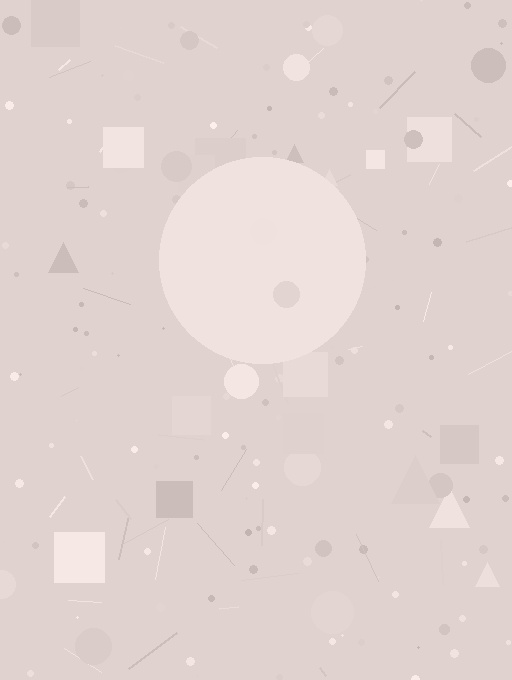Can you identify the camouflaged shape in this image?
The camouflaged shape is a circle.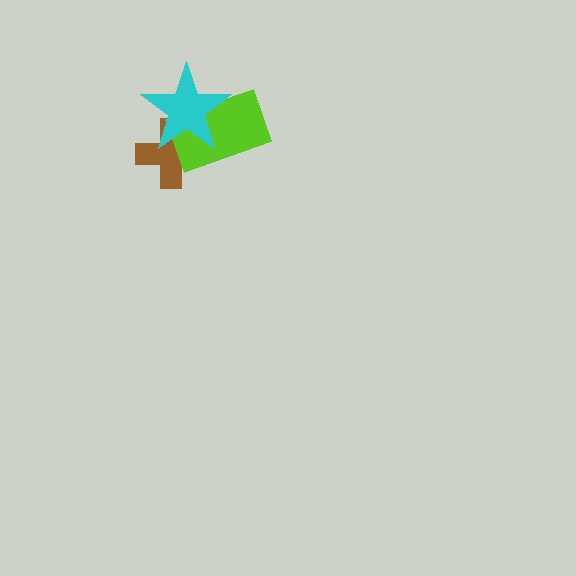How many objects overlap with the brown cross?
2 objects overlap with the brown cross.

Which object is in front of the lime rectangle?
The cyan star is in front of the lime rectangle.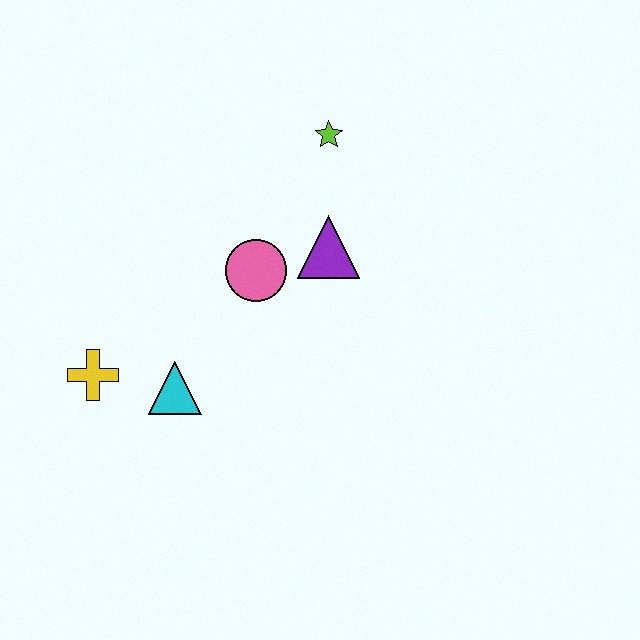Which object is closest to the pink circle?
The purple triangle is closest to the pink circle.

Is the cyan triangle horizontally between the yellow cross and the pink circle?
Yes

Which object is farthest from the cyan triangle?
The lime star is farthest from the cyan triangle.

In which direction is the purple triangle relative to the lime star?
The purple triangle is below the lime star.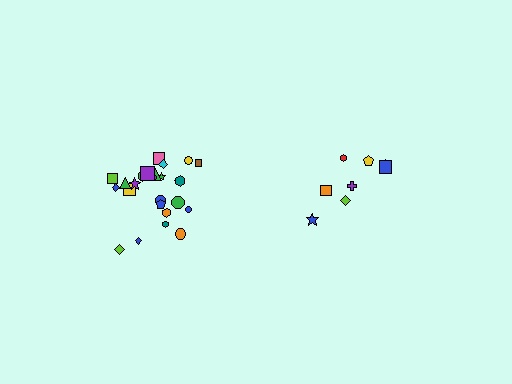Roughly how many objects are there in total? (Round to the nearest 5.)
Roughly 35 objects in total.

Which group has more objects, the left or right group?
The left group.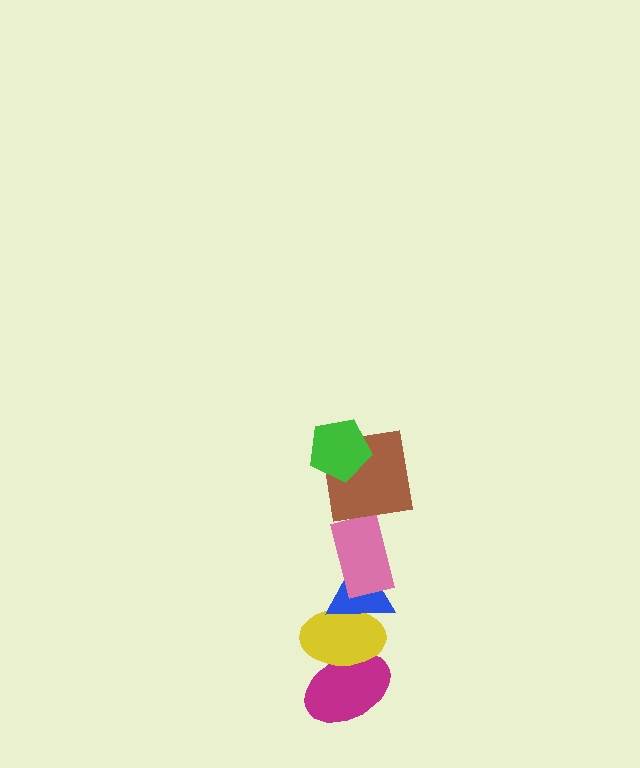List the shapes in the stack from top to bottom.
From top to bottom: the green pentagon, the brown square, the pink rectangle, the blue triangle, the yellow ellipse, the magenta ellipse.